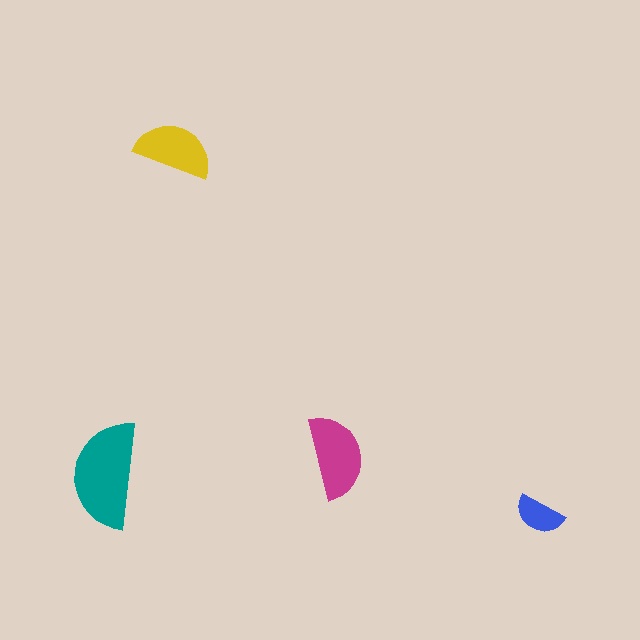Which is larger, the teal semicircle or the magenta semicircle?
The teal one.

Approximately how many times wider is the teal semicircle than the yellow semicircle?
About 1.5 times wider.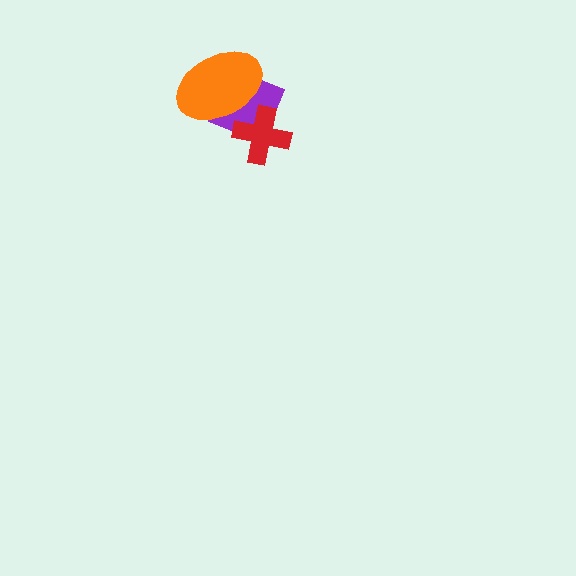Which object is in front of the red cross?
The orange ellipse is in front of the red cross.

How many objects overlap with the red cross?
2 objects overlap with the red cross.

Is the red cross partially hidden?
Yes, it is partially covered by another shape.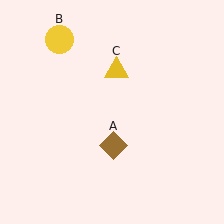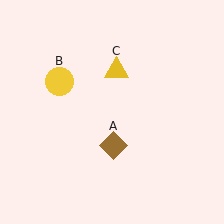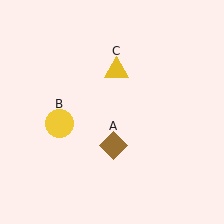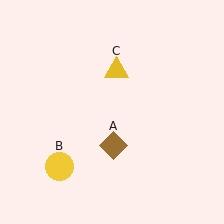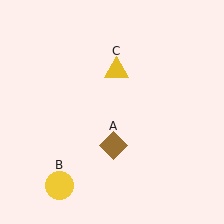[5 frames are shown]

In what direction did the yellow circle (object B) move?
The yellow circle (object B) moved down.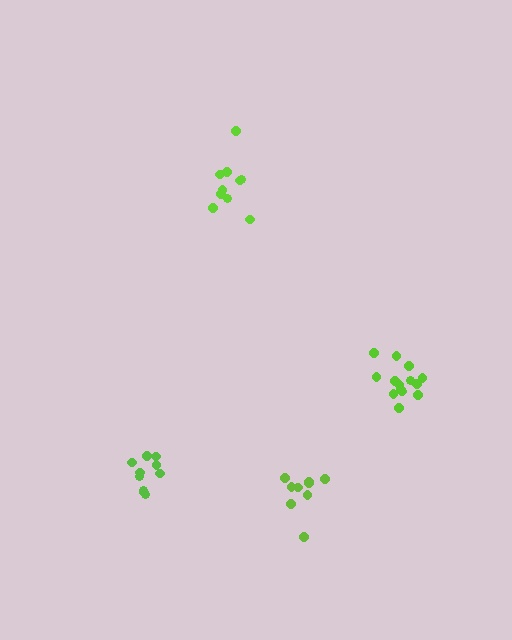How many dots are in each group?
Group 1: 10 dots, Group 2: 10 dots, Group 3: 9 dots, Group 4: 14 dots (43 total).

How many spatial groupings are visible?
There are 4 spatial groupings.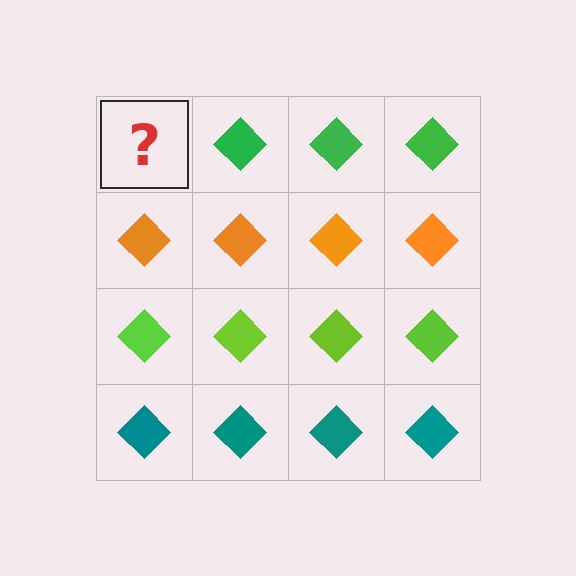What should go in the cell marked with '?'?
The missing cell should contain a green diamond.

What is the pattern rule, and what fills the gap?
The rule is that each row has a consistent color. The gap should be filled with a green diamond.